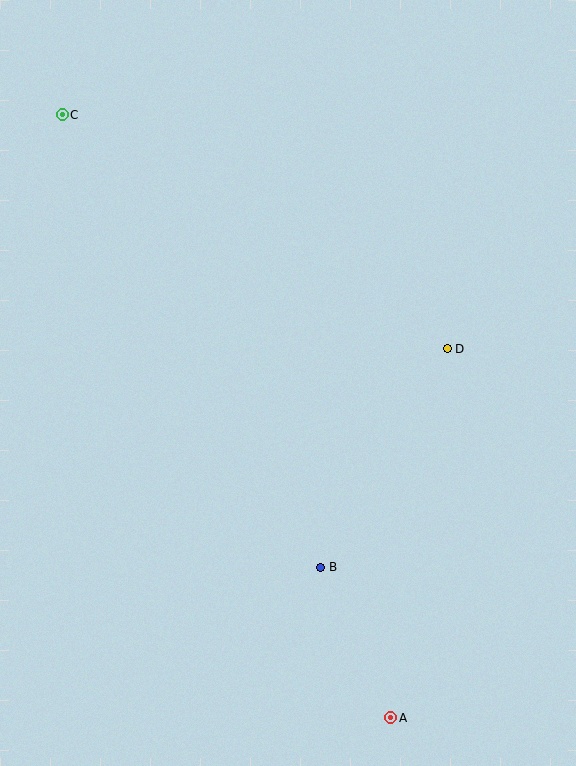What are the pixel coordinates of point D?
Point D is at (447, 349).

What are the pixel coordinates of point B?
Point B is at (321, 567).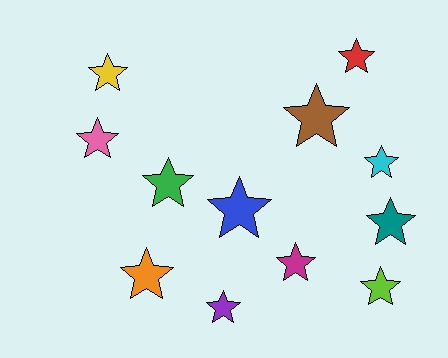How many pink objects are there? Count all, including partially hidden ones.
There is 1 pink object.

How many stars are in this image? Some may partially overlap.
There are 12 stars.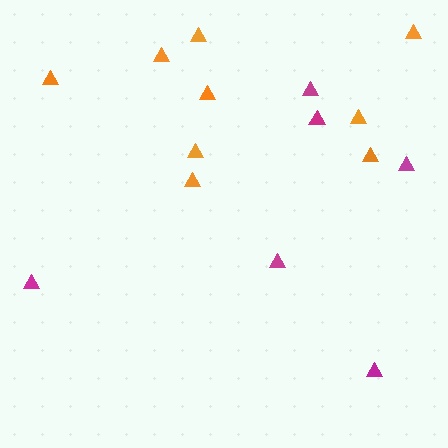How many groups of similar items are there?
There are 2 groups: one group of orange triangles (9) and one group of magenta triangles (6).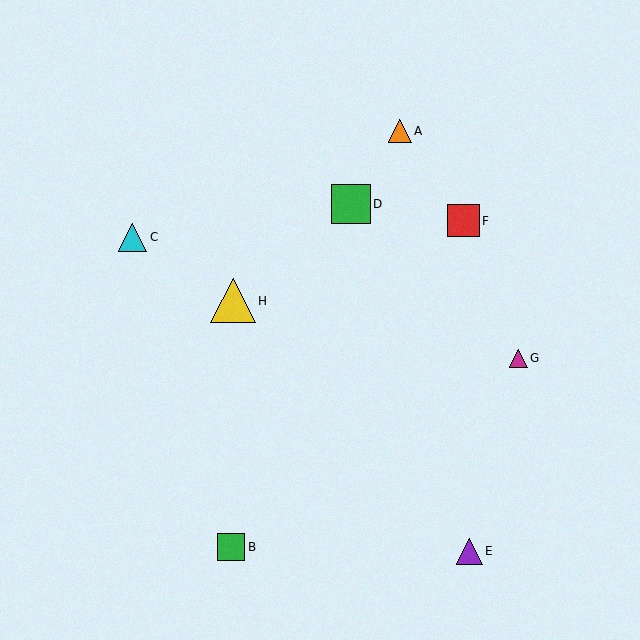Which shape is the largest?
The yellow triangle (labeled H) is the largest.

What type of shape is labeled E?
Shape E is a purple triangle.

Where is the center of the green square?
The center of the green square is at (351, 204).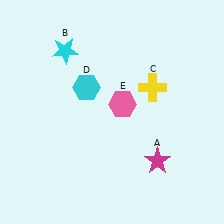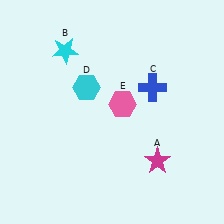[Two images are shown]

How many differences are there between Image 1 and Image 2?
There is 1 difference between the two images.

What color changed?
The cross (C) changed from yellow in Image 1 to blue in Image 2.